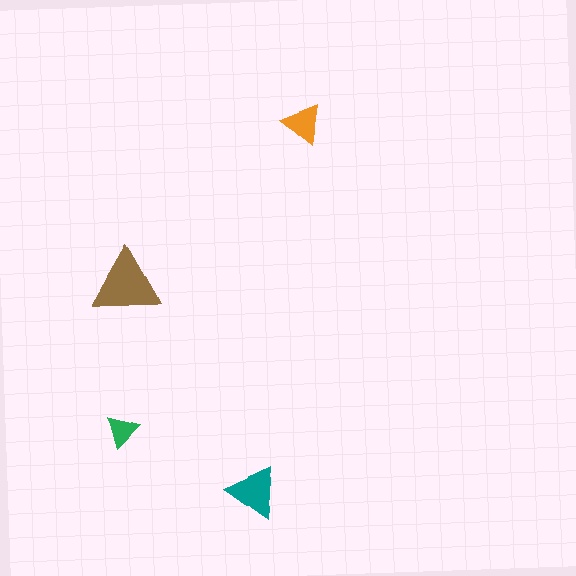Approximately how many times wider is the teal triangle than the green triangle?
About 1.5 times wider.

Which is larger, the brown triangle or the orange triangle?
The brown one.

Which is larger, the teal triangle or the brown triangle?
The brown one.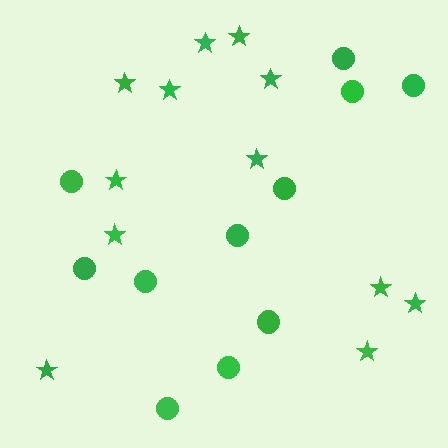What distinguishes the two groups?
There are 2 groups: one group of circles (11) and one group of stars (12).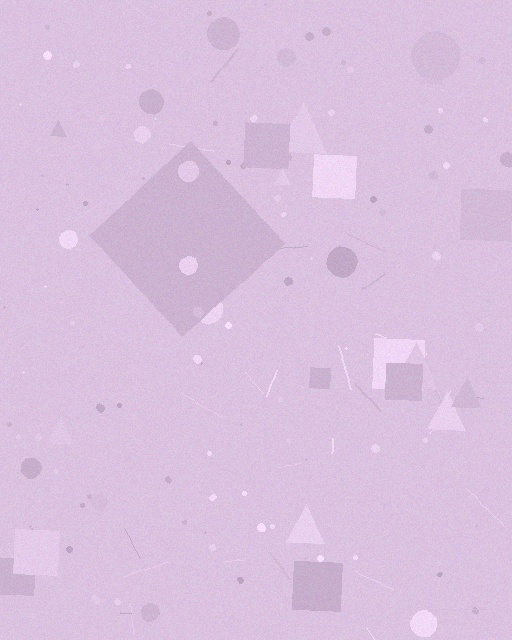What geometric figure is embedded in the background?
A diamond is embedded in the background.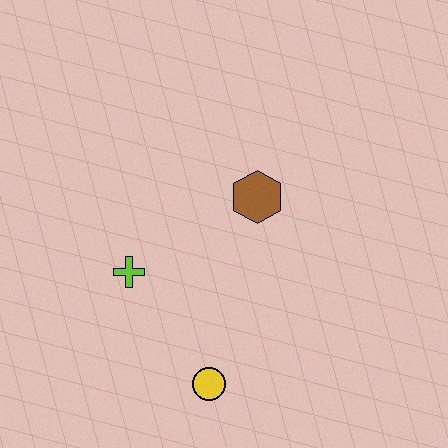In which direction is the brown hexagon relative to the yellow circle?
The brown hexagon is above the yellow circle.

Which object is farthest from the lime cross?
The brown hexagon is farthest from the lime cross.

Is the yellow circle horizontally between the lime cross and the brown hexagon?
Yes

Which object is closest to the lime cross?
The yellow circle is closest to the lime cross.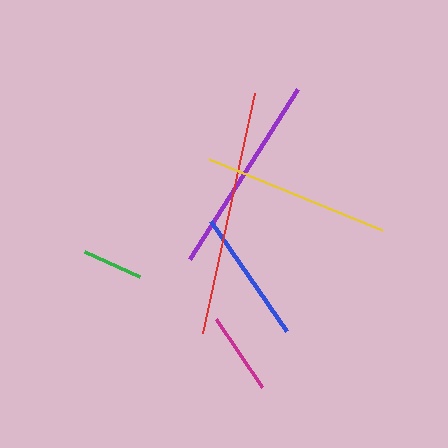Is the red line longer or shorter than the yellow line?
The red line is longer than the yellow line.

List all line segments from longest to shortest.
From longest to shortest: red, purple, yellow, blue, magenta, green.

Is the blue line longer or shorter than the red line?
The red line is longer than the blue line.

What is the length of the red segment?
The red segment is approximately 246 pixels long.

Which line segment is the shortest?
The green line is the shortest at approximately 61 pixels.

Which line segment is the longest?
The red line is the longest at approximately 246 pixels.